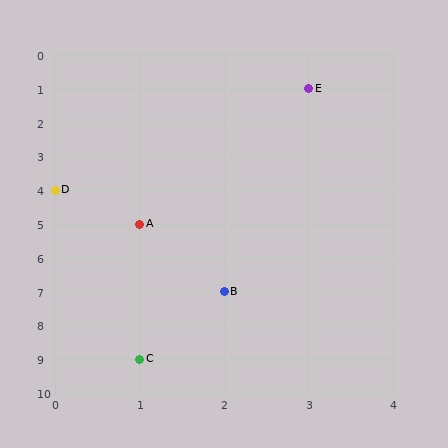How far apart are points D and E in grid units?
Points D and E are 3 columns and 3 rows apart (about 4.2 grid units diagonally).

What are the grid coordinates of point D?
Point D is at grid coordinates (0, 4).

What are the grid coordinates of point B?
Point B is at grid coordinates (2, 7).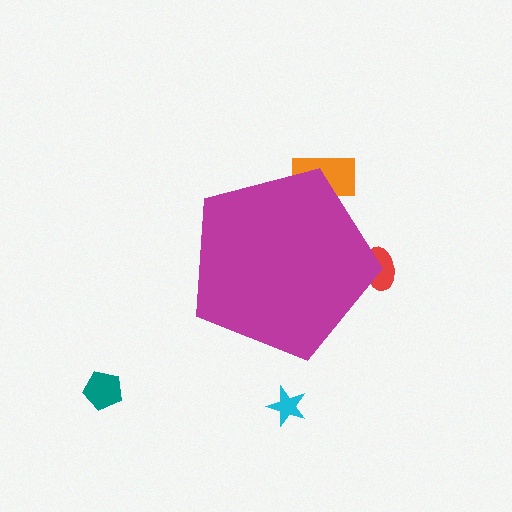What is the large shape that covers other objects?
A magenta pentagon.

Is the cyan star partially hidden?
No, the cyan star is fully visible.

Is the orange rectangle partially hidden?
Yes, the orange rectangle is partially hidden behind the magenta pentagon.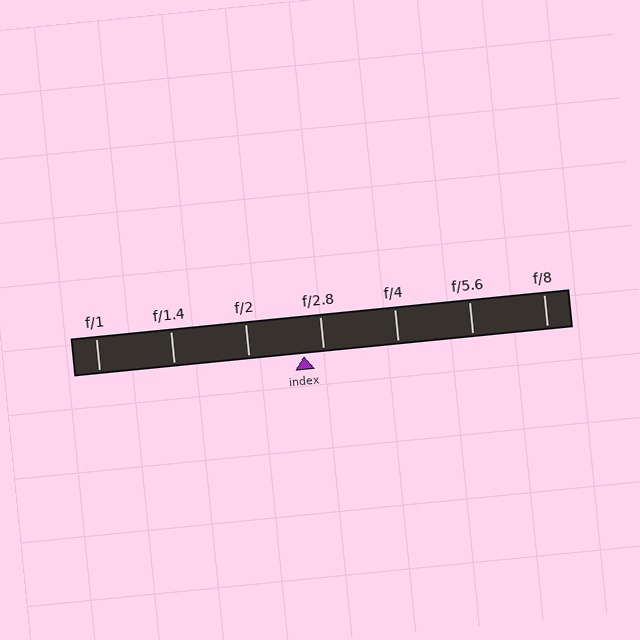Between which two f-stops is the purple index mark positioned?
The index mark is between f/2 and f/2.8.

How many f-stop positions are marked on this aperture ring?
There are 7 f-stop positions marked.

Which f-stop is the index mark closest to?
The index mark is closest to f/2.8.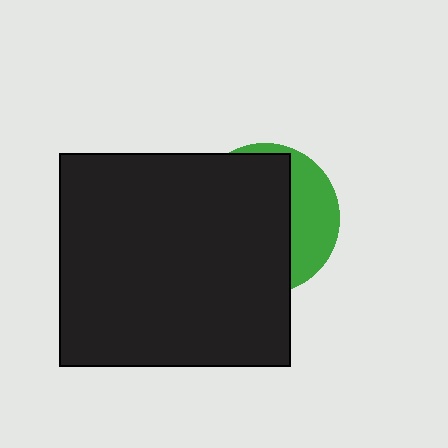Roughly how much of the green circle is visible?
A small part of it is visible (roughly 31%).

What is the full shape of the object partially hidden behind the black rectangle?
The partially hidden object is a green circle.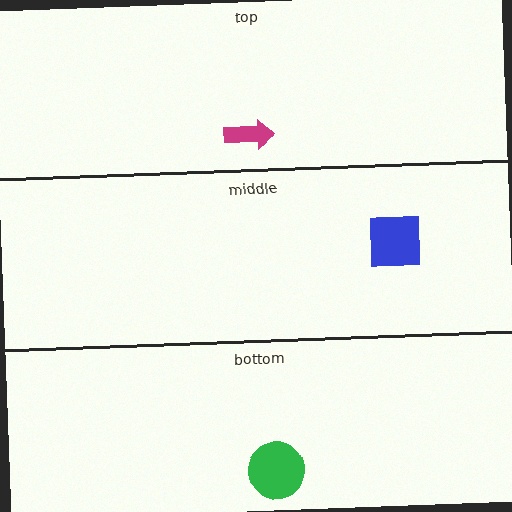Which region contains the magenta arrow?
The top region.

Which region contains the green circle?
The bottom region.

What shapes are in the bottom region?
The green circle.